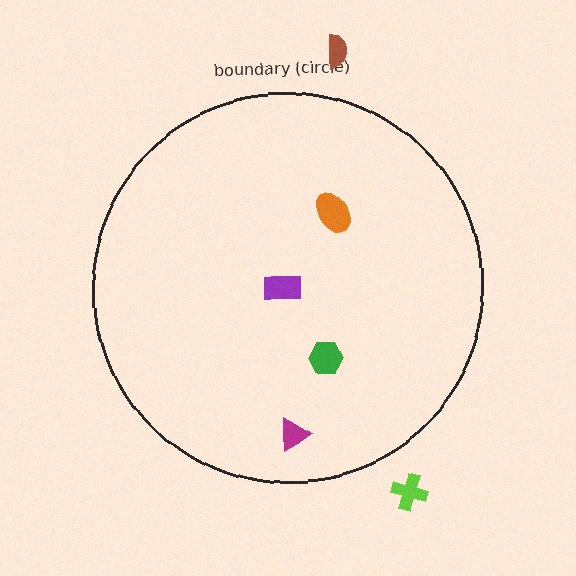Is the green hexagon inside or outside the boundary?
Inside.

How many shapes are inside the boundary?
4 inside, 2 outside.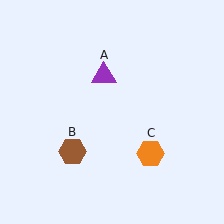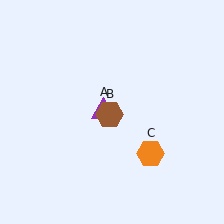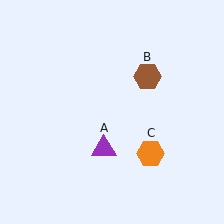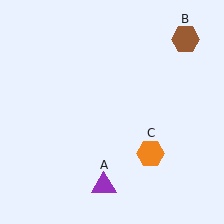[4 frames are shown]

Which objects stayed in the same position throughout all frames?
Orange hexagon (object C) remained stationary.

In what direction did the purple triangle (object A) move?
The purple triangle (object A) moved down.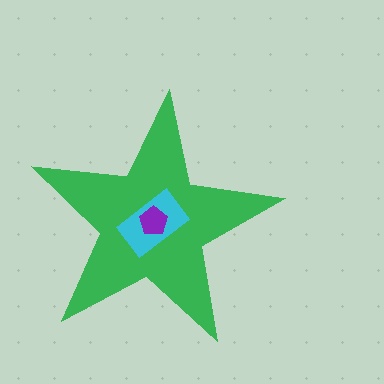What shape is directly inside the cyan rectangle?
The purple pentagon.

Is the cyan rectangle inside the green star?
Yes.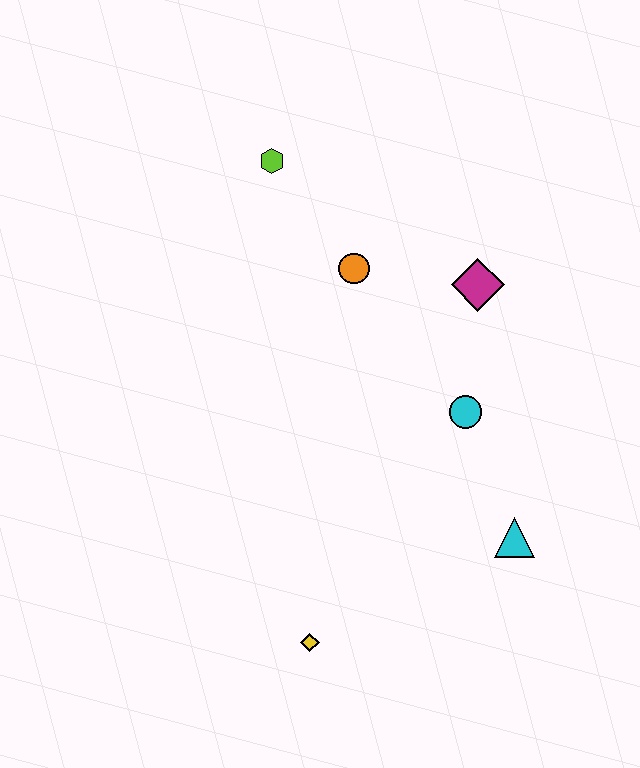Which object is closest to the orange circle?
The magenta diamond is closest to the orange circle.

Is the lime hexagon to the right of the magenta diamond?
No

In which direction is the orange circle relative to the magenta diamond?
The orange circle is to the left of the magenta diamond.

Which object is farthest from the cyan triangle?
The lime hexagon is farthest from the cyan triangle.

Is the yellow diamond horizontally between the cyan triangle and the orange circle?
No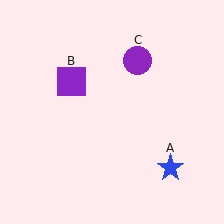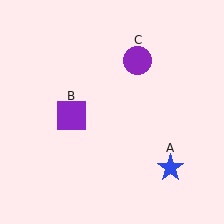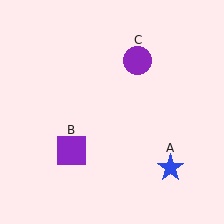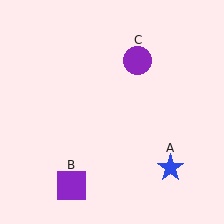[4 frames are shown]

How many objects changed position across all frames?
1 object changed position: purple square (object B).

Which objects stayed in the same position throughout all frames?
Blue star (object A) and purple circle (object C) remained stationary.